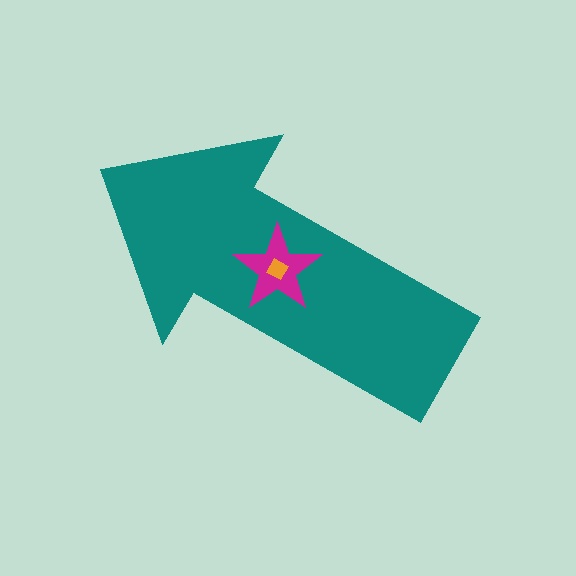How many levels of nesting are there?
3.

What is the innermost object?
The orange diamond.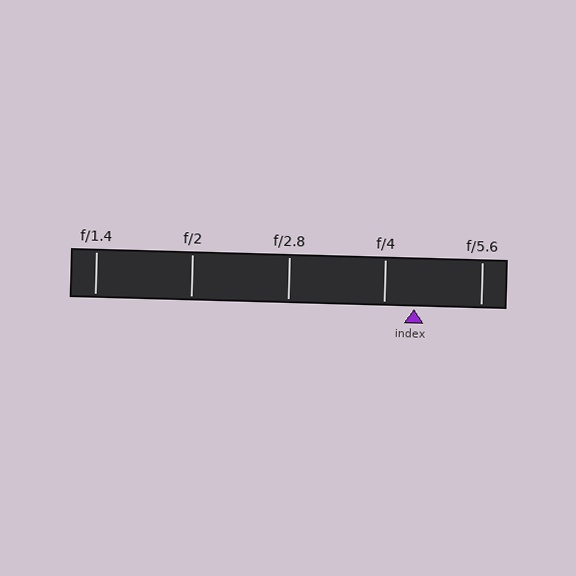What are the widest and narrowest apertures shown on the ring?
The widest aperture shown is f/1.4 and the narrowest is f/5.6.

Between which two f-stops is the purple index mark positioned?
The index mark is between f/4 and f/5.6.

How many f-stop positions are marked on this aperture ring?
There are 5 f-stop positions marked.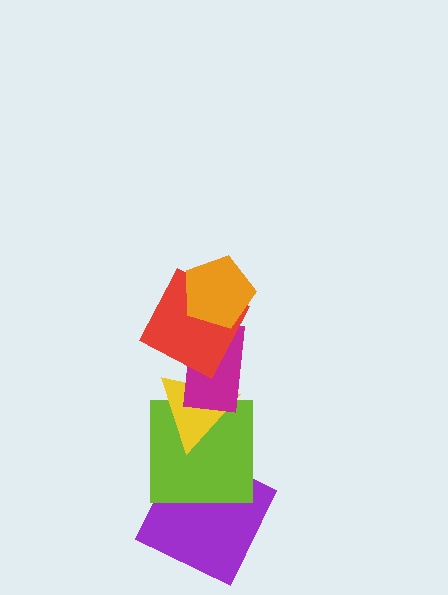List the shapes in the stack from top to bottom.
From top to bottom: the orange pentagon, the red square, the magenta rectangle, the yellow triangle, the lime square, the purple square.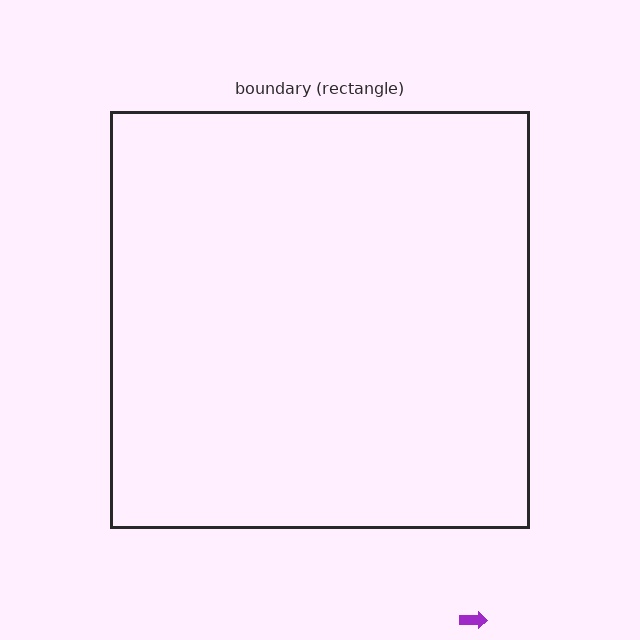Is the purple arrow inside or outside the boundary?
Outside.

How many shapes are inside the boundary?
0 inside, 1 outside.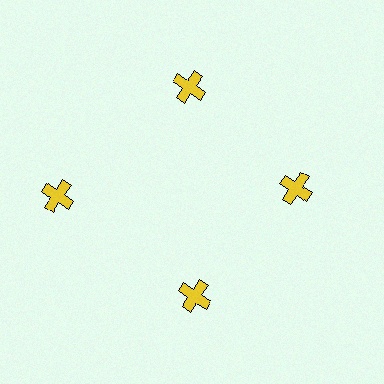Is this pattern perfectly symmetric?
No. The 4 yellow crosses are arranged in a ring, but one element near the 9 o'clock position is pushed outward from the center, breaking the 4-fold rotational symmetry.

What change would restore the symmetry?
The symmetry would be restored by moving it inward, back onto the ring so that all 4 crosses sit at equal angles and equal distance from the center.